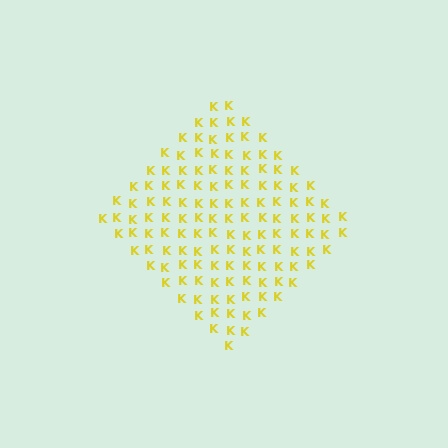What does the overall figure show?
The overall figure shows a diamond.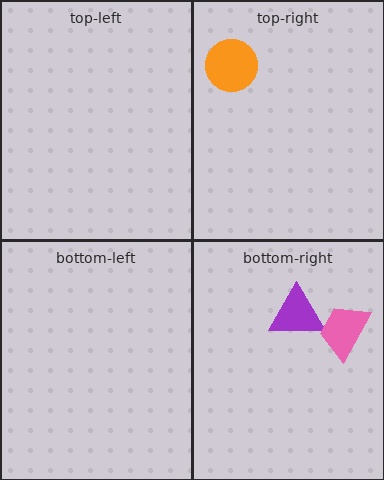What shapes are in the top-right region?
The orange circle.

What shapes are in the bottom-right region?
The purple triangle, the pink trapezoid.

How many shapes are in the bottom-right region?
2.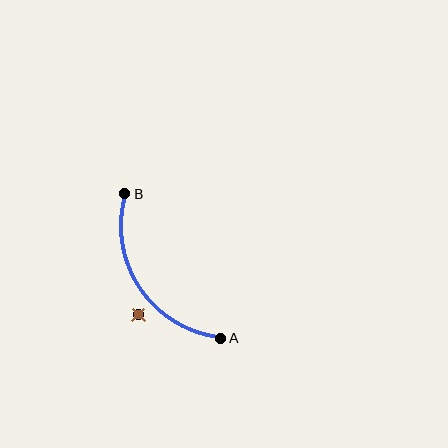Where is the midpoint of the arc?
The arc midpoint is the point on the curve farthest from the straight line joining A and B. It sits to the left of that line.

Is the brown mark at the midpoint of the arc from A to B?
No — the brown mark does not lie on the arc at all. It sits slightly outside the curve.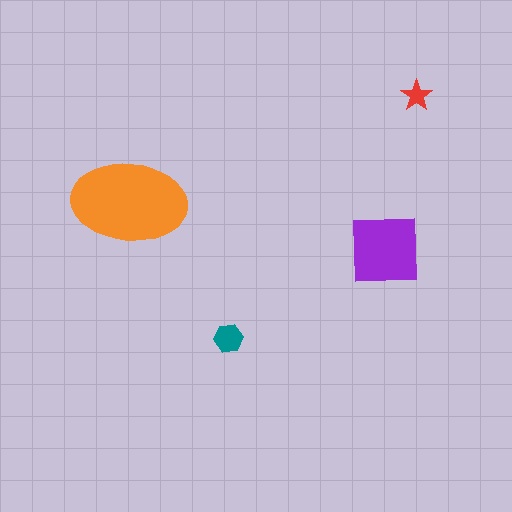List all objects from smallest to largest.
The red star, the teal hexagon, the purple square, the orange ellipse.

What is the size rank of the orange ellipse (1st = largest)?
1st.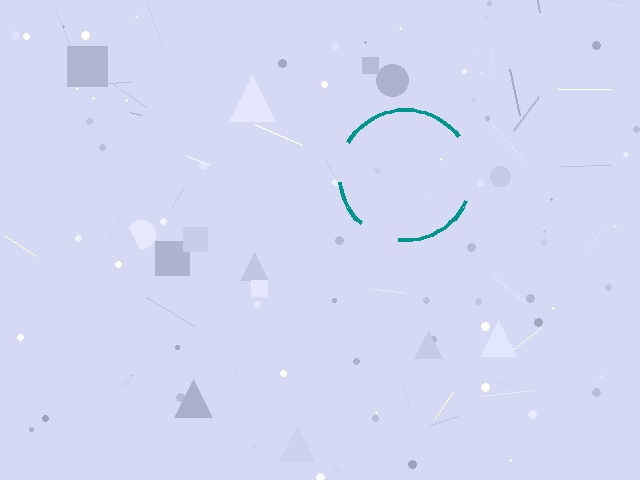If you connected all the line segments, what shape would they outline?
They would outline a circle.